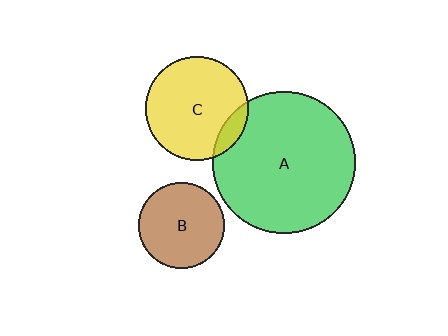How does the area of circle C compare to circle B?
Approximately 1.5 times.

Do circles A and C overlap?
Yes.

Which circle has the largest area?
Circle A (green).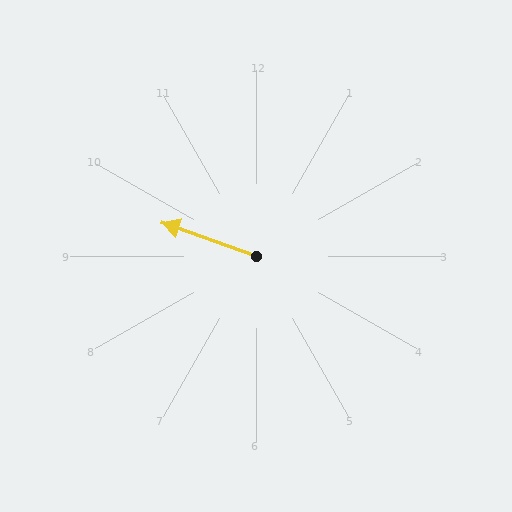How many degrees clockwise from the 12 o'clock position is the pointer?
Approximately 290 degrees.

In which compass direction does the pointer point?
West.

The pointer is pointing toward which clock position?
Roughly 10 o'clock.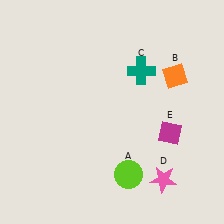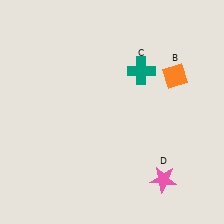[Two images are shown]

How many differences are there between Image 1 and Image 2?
There are 2 differences between the two images.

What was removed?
The magenta diamond (E), the lime circle (A) were removed in Image 2.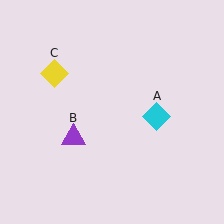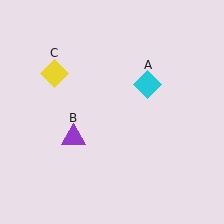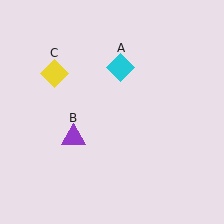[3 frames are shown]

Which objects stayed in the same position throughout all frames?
Purple triangle (object B) and yellow diamond (object C) remained stationary.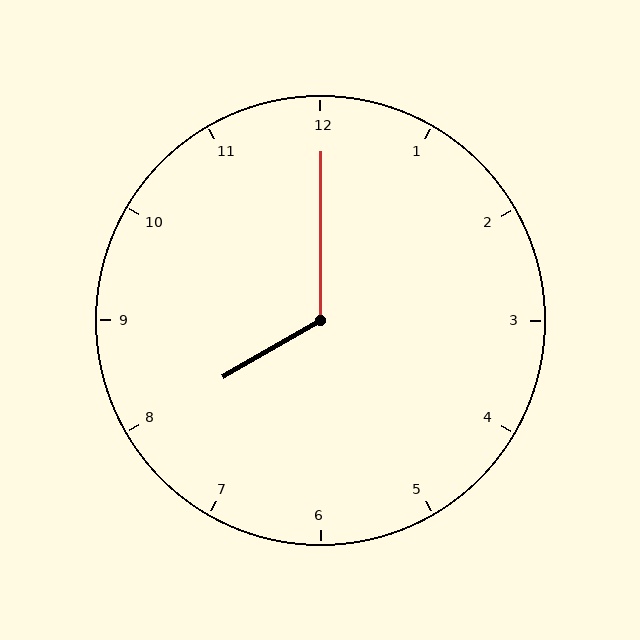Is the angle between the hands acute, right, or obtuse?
It is obtuse.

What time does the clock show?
8:00.